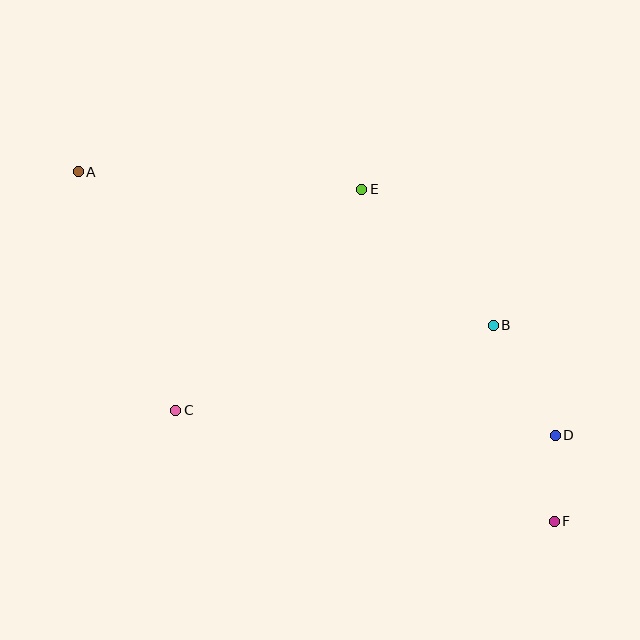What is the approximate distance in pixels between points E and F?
The distance between E and F is approximately 384 pixels.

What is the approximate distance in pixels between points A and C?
The distance between A and C is approximately 258 pixels.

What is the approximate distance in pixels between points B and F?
The distance between B and F is approximately 205 pixels.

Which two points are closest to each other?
Points D and F are closest to each other.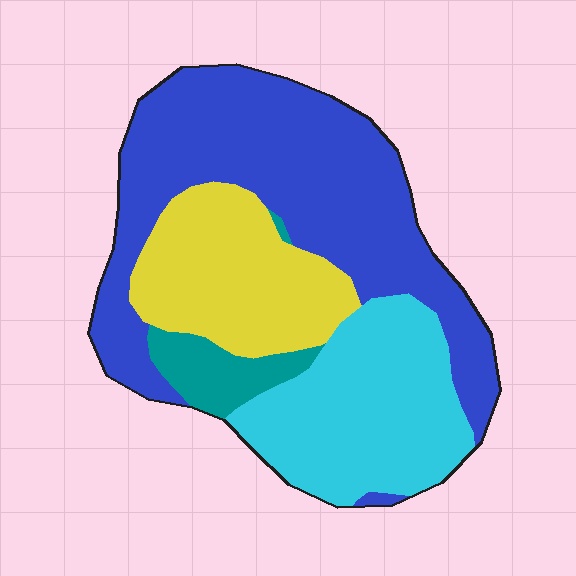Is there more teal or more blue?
Blue.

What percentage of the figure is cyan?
Cyan takes up about one quarter (1/4) of the figure.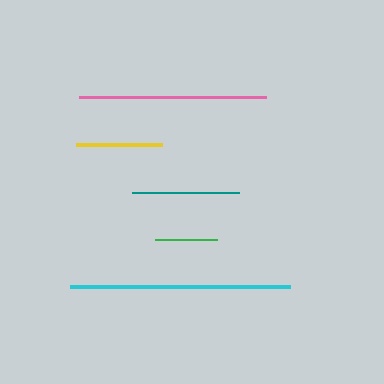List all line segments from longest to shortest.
From longest to shortest: cyan, pink, teal, yellow, green.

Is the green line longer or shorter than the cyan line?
The cyan line is longer than the green line.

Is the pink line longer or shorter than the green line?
The pink line is longer than the green line.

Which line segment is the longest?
The cyan line is the longest at approximately 219 pixels.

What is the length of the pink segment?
The pink segment is approximately 187 pixels long.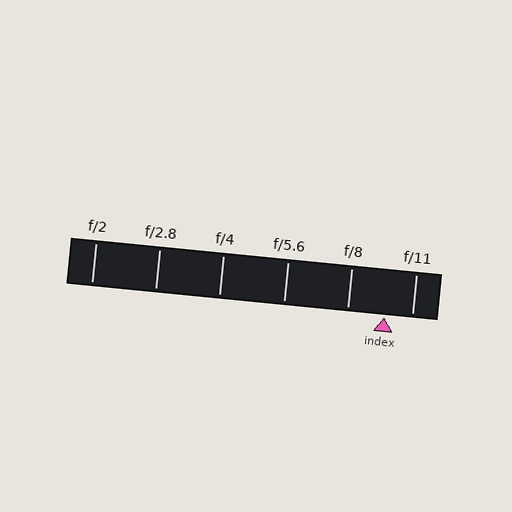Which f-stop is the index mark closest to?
The index mark is closest to f/11.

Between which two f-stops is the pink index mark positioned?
The index mark is between f/8 and f/11.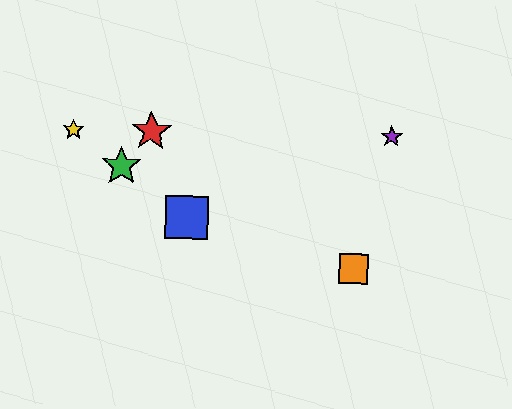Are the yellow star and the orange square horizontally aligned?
No, the yellow star is at y≈129 and the orange square is at y≈269.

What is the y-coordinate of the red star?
The red star is at y≈131.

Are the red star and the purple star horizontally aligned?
Yes, both are at y≈131.